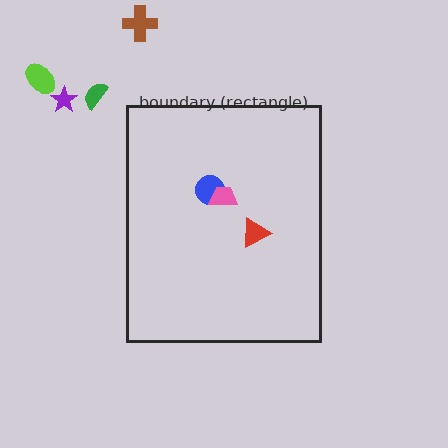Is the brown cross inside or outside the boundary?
Outside.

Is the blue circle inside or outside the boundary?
Inside.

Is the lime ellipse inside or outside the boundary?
Outside.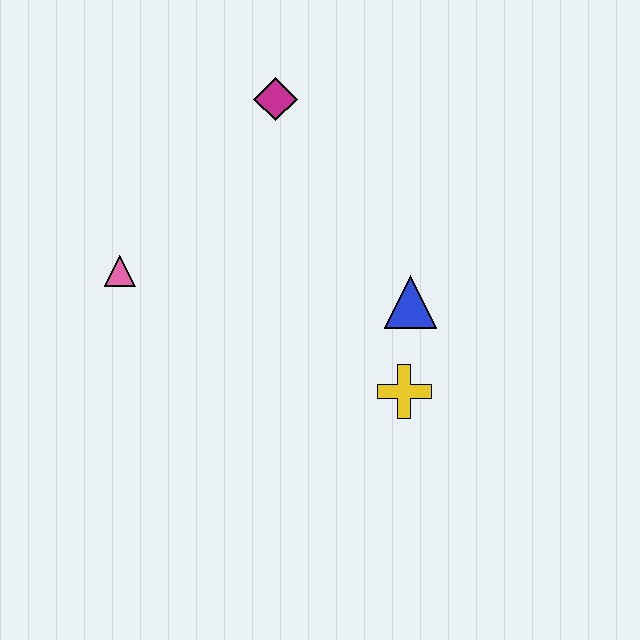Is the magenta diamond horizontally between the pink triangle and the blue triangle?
Yes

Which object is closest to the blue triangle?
The yellow cross is closest to the blue triangle.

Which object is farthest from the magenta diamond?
The yellow cross is farthest from the magenta diamond.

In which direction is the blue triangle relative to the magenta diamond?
The blue triangle is below the magenta diamond.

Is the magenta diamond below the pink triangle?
No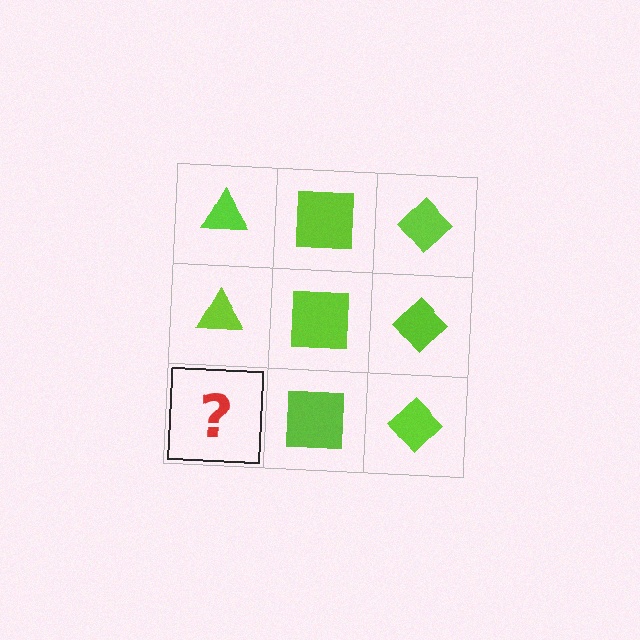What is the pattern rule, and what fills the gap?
The rule is that each column has a consistent shape. The gap should be filled with a lime triangle.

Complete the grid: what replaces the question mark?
The question mark should be replaced with a lime triangle.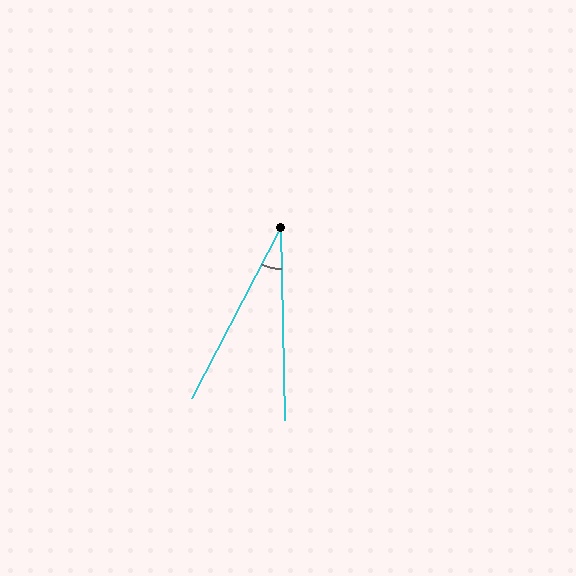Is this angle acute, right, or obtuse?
It is acute.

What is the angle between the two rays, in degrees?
Approximately 28 degrees.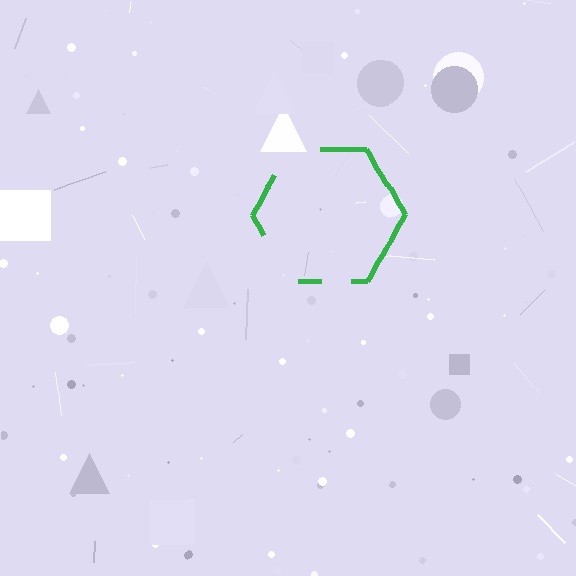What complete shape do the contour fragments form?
The contour fragments form a hexagon.